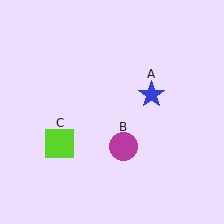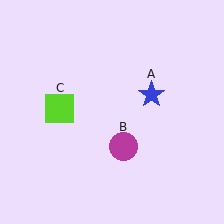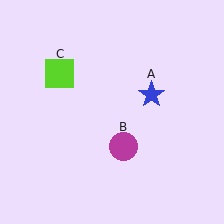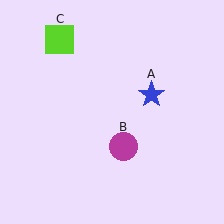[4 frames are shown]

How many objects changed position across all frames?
1 object changed position: lime square (object C).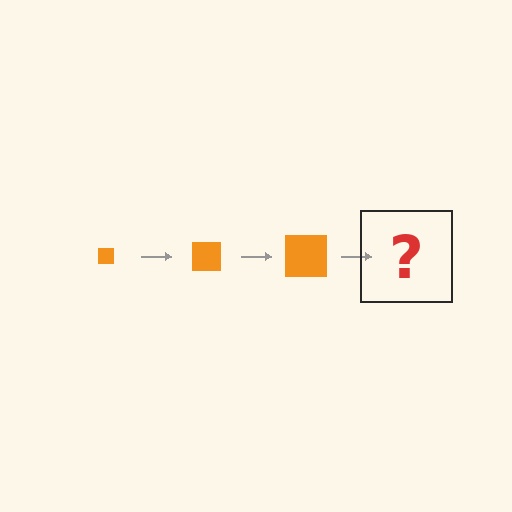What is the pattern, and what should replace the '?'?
The pattern is that the square gets progressively larger each step. The '?' should be an orange square, larger than the previous one.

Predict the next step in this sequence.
The next step is an orange square, larger than the previous one.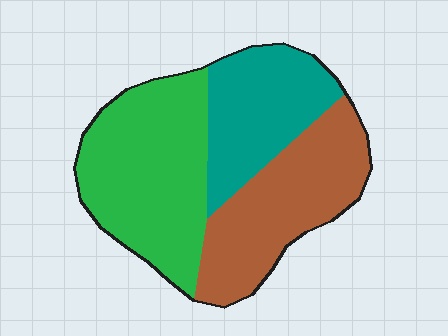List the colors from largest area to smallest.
From largest to smallest: green, brown, teal.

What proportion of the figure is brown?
Brown takes up between a quarter and a half of the figure.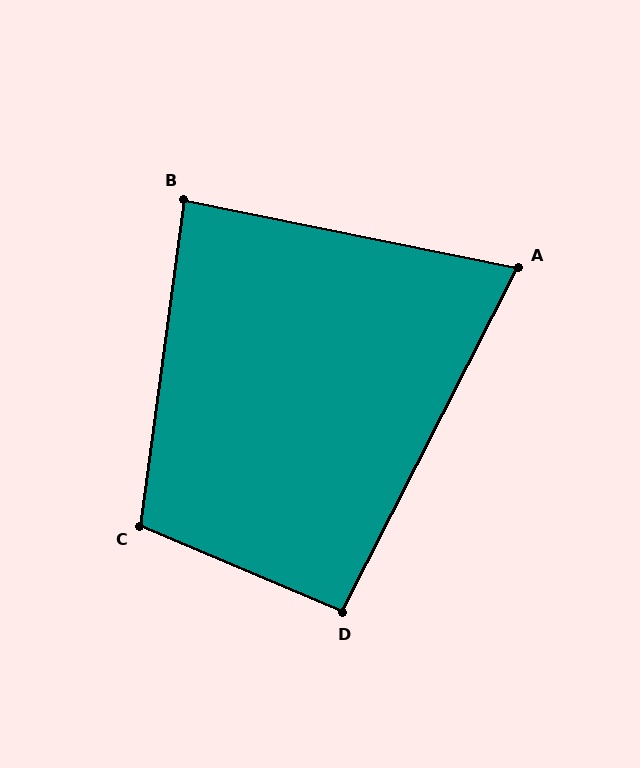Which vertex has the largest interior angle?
C, at approximately 105 degrees.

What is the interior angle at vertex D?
Approximately 94 degrees (approximately right).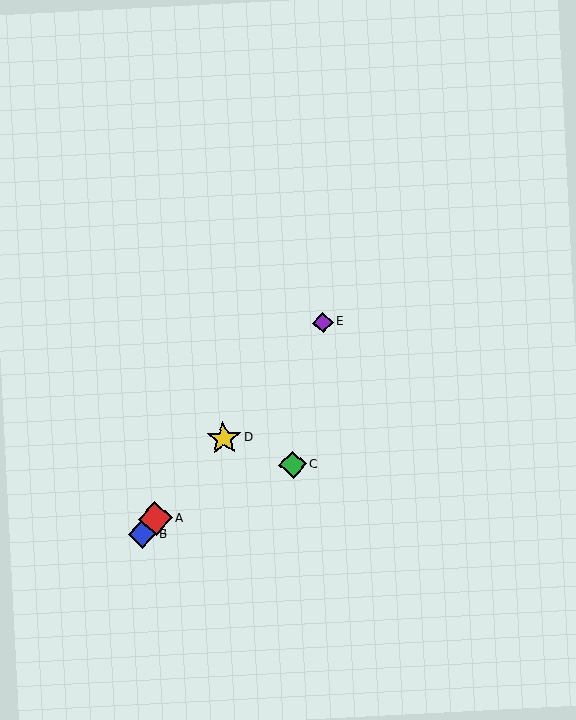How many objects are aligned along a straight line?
4 objects (A, B, D, E) are aligned along a straight line.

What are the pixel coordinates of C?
Object C is at (293, 465).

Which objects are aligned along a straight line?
Objects A, B, D, E are aligned along a straight line.